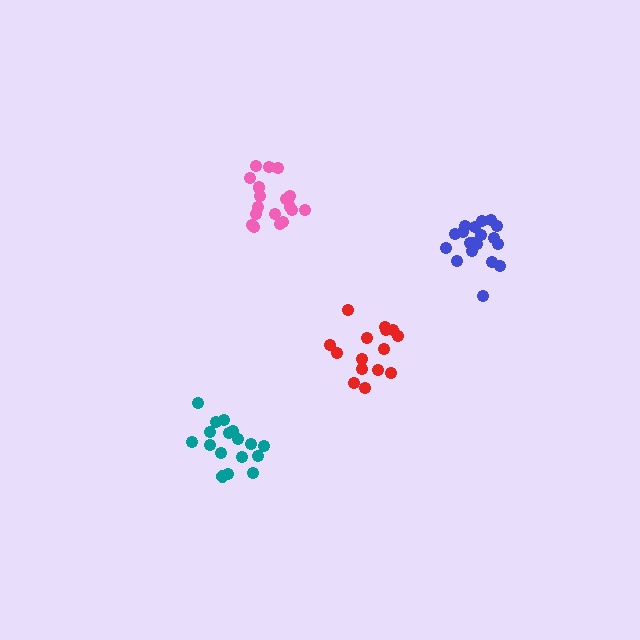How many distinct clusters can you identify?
There are 4 distinct clusters.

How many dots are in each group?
Group 1: 19 dots, Group 2: 19 dots, Group 3: 15 dots, Group 4: 17 dots (70 total).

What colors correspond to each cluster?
The clusters are colored: pink, blue, red, teal.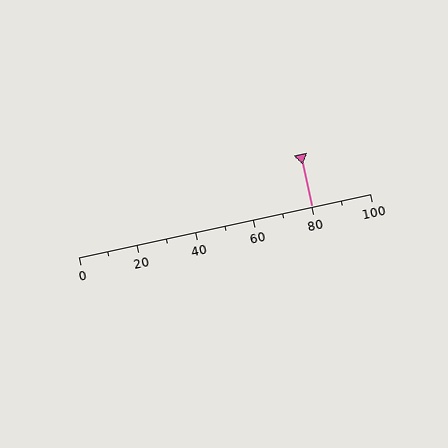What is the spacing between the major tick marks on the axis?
The major ticks are spaced 20 apart.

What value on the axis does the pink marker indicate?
The marker indicates approximately 80.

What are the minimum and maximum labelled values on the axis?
The axis runs from 0 to 100.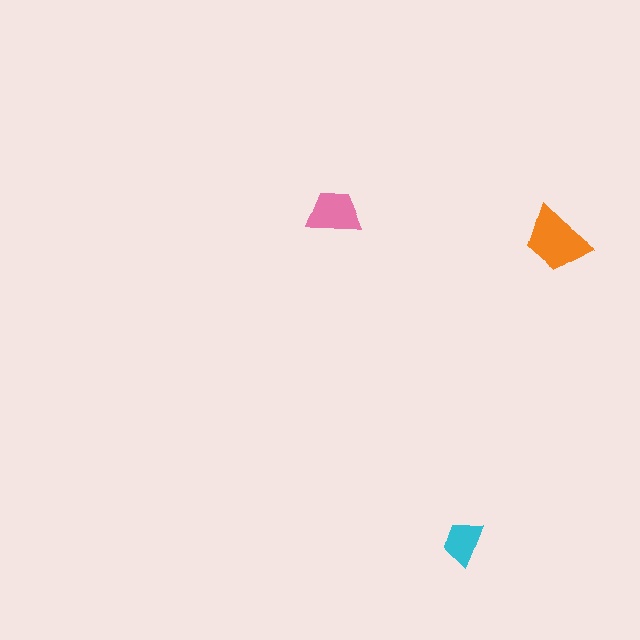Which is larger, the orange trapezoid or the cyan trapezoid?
The orange one.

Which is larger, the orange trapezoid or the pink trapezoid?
The orange one.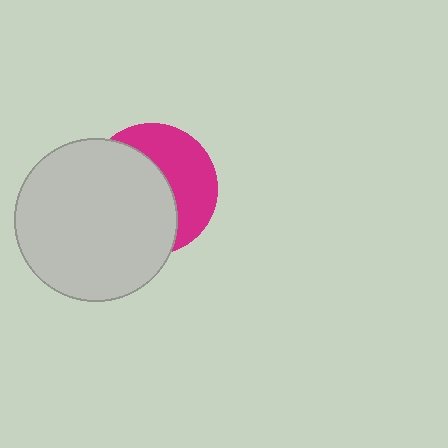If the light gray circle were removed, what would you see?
You would see the complete magenta circle.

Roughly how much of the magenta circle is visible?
A small part of it is visible (roughly 42%).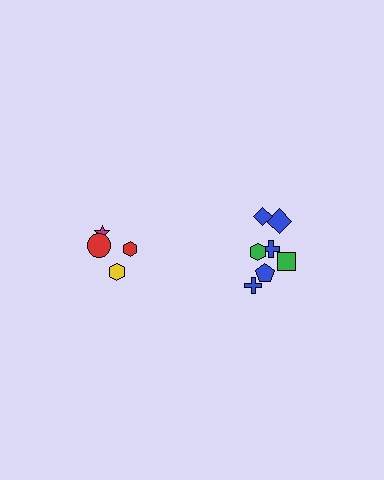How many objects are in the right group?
There are 7 objects.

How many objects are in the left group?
There are 4 objects.